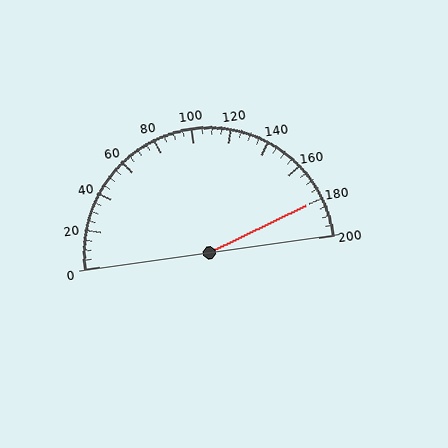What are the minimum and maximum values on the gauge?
The gauge ranges from 0 to 200.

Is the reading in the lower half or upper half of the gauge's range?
The reading is in the upper half of the range (0 to 200).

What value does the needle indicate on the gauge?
The needle indicates approximately 180.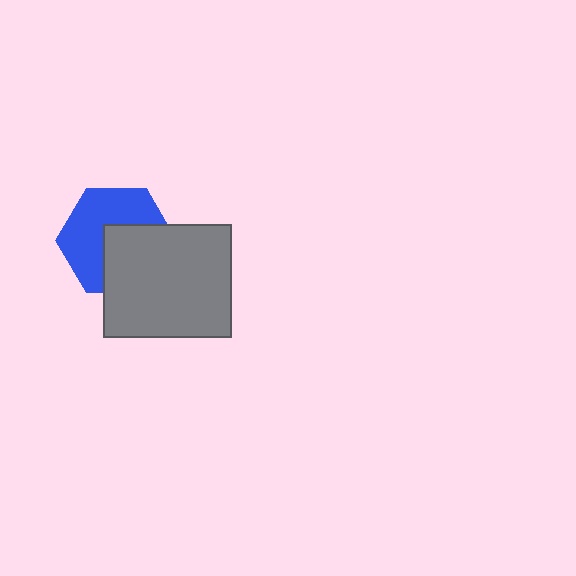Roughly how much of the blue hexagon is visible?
About half of it is visible (roughly 56%).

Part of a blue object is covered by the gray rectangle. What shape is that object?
It is a hexagon.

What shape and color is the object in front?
The object in front is a gray rectangle.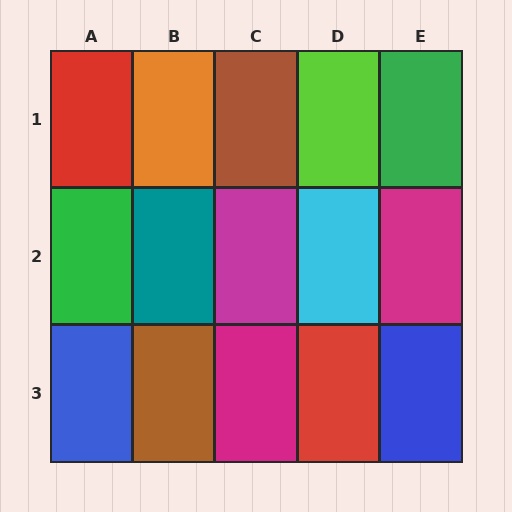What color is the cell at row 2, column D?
Cyan.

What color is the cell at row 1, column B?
Orange.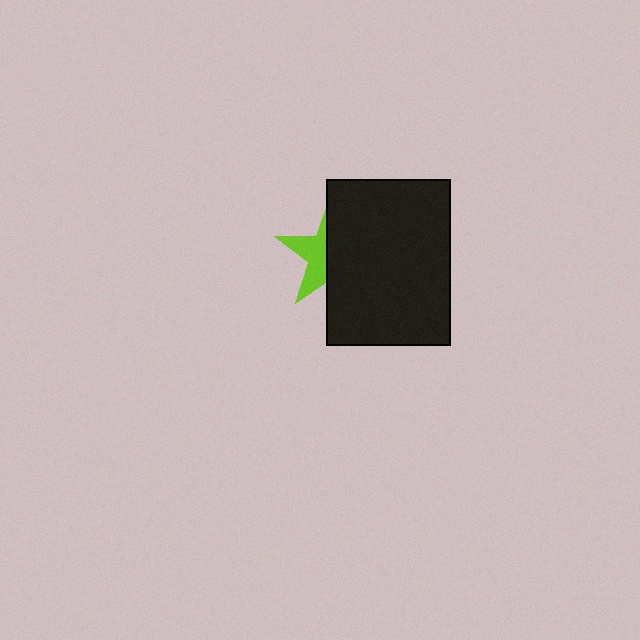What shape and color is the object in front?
The object in front is a black rectangle.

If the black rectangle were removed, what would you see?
You would see the complete lime star.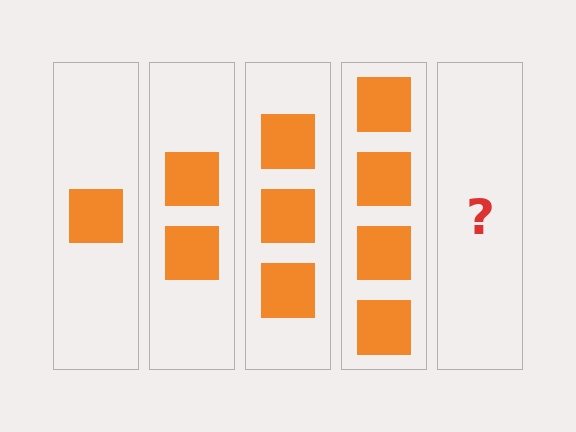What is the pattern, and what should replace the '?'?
The pattern is that each step adds one more square. The '?' should be 5 squares.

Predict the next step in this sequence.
The next step is 5 squares.